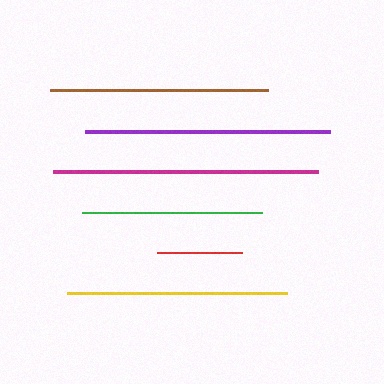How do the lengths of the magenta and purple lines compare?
The magenta and purple lines are approximately the same length.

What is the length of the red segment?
The red segment is approximately 85 pixels long.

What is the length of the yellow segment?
The yellow segment is approximately 220 pixels long.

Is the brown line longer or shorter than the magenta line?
The magenta line is longer than the brown line.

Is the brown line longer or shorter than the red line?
The brown line is longer than the red line.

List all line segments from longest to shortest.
From longest to shortest: magenta, purple, yellow, brown, green, red.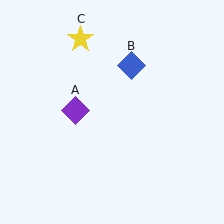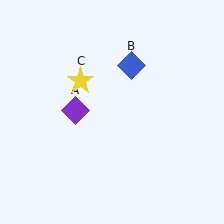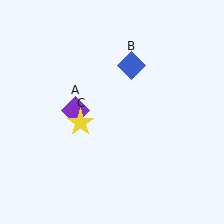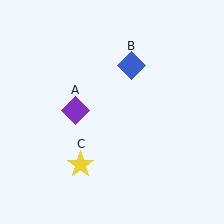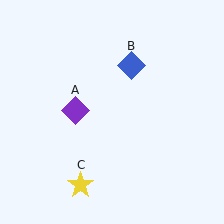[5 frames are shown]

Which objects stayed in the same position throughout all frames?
Purple diamond (object A) and blue diamond (object B) remained stationary.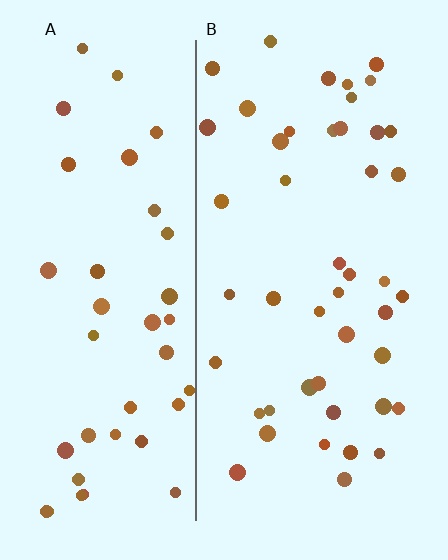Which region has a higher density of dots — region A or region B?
B (the right).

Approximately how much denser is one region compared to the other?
Approximately 1.1× — region B over region A.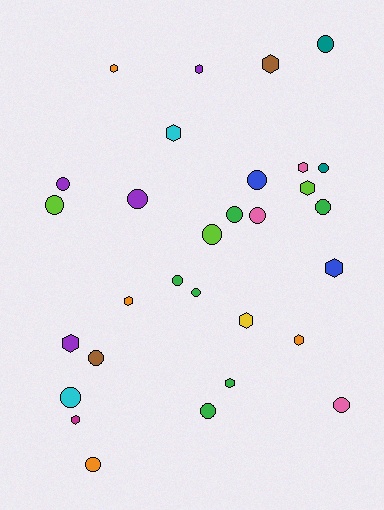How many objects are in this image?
There are 30 objects.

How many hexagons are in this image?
There are 13 hexagons.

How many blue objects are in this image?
There are 2 blue objects.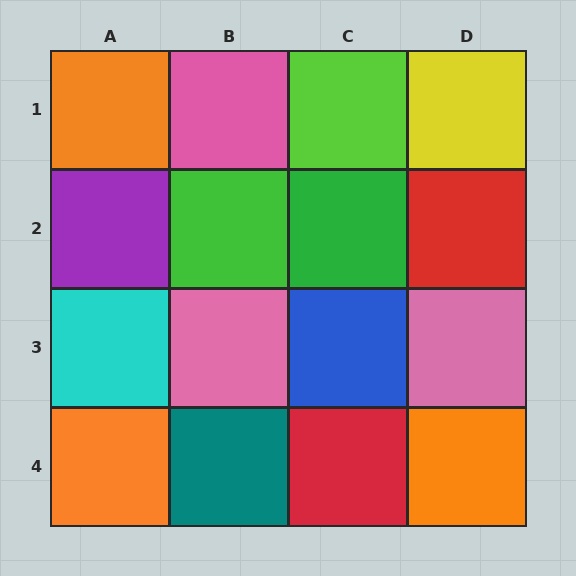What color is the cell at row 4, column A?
Orange.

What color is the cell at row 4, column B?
Teal.